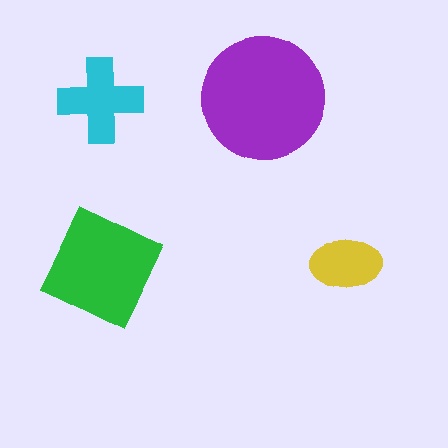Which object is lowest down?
The yellow ellipse is bottommost.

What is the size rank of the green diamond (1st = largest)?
2nd.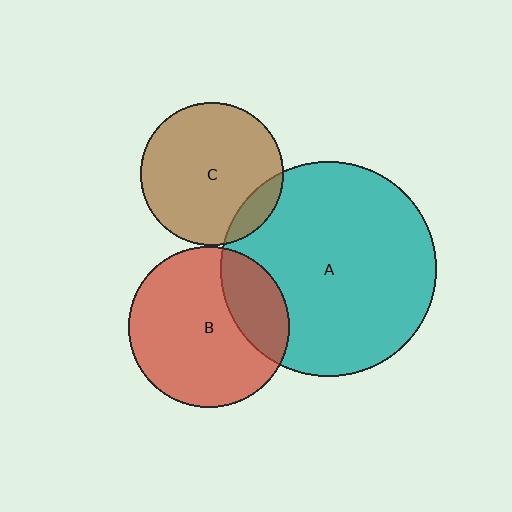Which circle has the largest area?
Circle A (teal).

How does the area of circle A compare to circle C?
Approximately 2.2 times.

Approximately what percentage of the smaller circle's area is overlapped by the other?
Approximately 10%.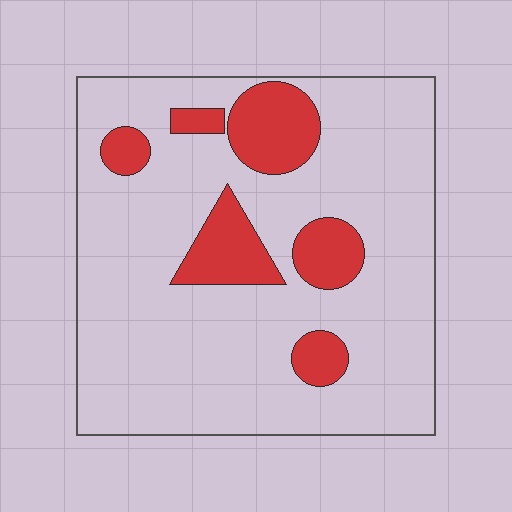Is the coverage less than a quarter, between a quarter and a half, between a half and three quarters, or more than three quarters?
Less than a quarter.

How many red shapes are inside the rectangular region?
6.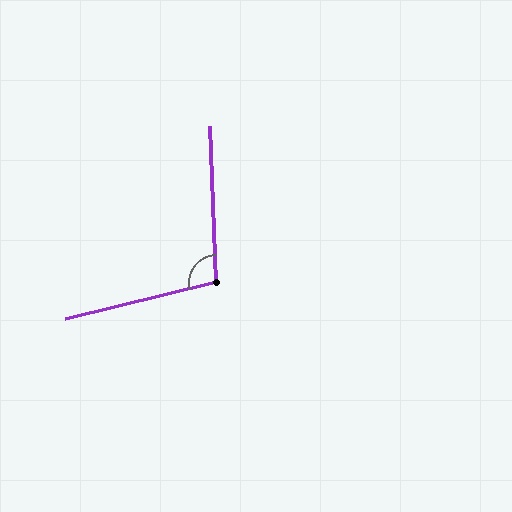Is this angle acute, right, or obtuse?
It is obtuse.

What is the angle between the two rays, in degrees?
Approximately 101 degrees.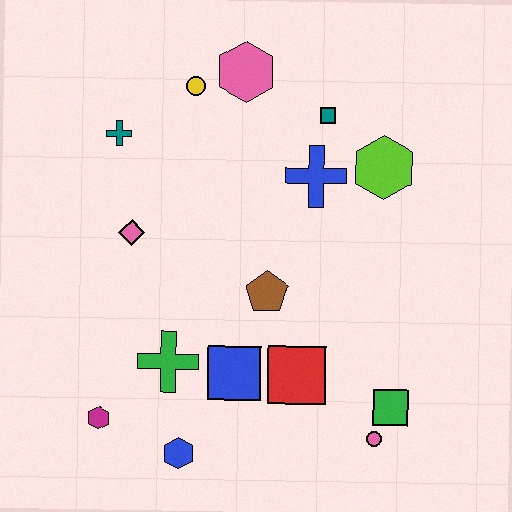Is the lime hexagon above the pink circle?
Yes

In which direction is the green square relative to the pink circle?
The green square is above the pink circle.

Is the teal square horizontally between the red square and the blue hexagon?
No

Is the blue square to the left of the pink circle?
Yes